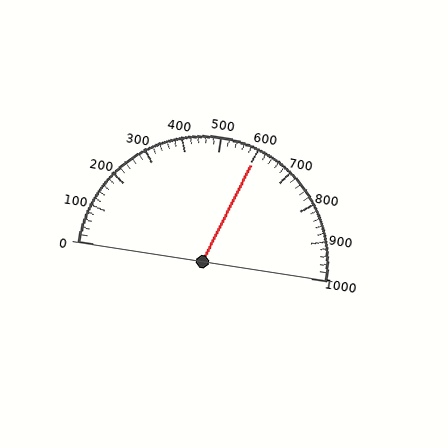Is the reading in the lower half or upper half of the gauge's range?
The reading is in the upper half of the range (0 to 1000).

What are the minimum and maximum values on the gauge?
The gauge ranges from 0 to 1000.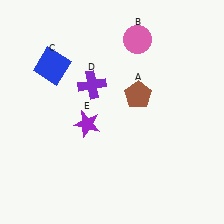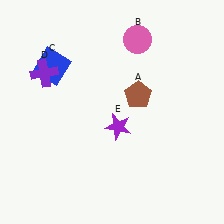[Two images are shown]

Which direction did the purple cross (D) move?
The purple cross (D) moved left.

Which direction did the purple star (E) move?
The purple star (E) moved right.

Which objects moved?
The objects that moved are: the purple cross (D), the purple star (E).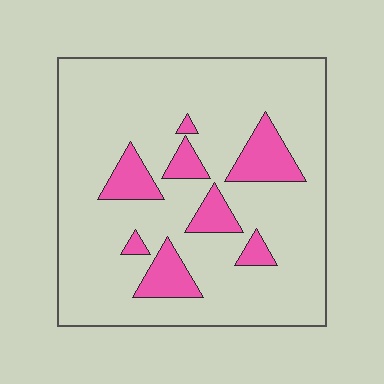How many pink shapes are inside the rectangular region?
8.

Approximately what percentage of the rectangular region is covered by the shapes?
Approximately 15%.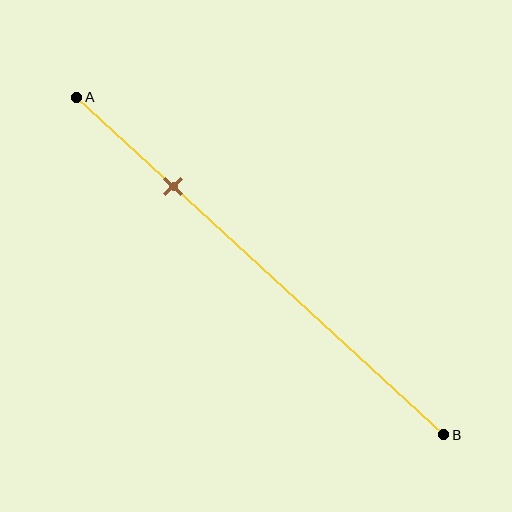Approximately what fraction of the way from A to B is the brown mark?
The brown mark is approximately 25% of the way from A to B.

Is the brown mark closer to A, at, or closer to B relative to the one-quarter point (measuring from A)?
The brown mark is approximately at the one-quarter point of segment AB.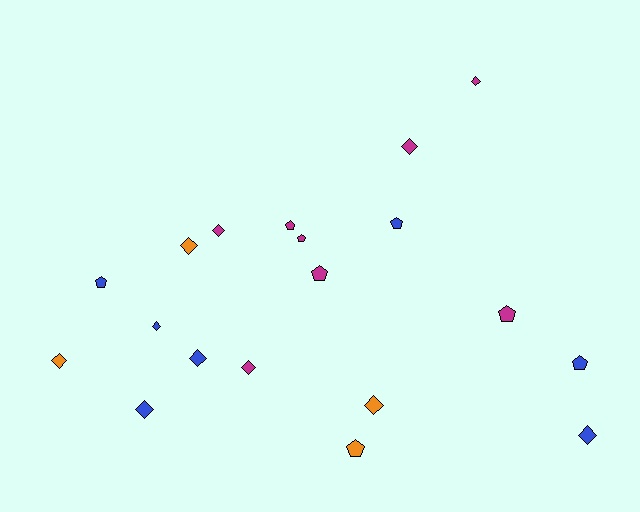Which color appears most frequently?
Magenta, with 8 objects.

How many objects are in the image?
There are 19 objects.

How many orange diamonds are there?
There are 3 orange diamonds.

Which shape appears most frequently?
Diamond, with 11 objects.